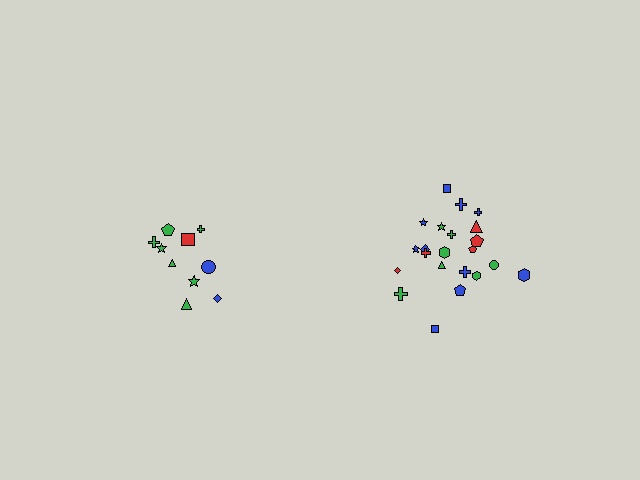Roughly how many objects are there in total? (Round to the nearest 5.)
Roughly 30 objects in total.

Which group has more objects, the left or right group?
The right group.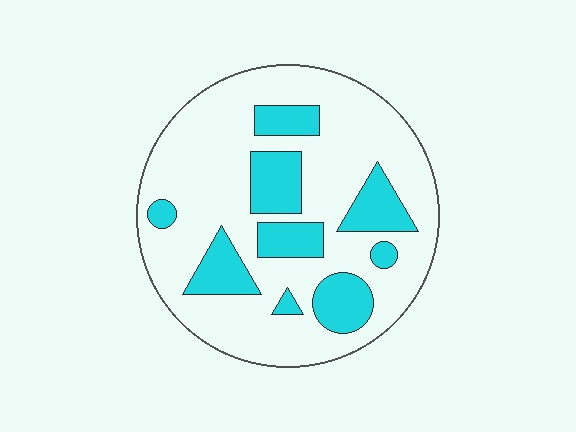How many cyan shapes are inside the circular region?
9.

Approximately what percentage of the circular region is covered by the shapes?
Approximately 25%.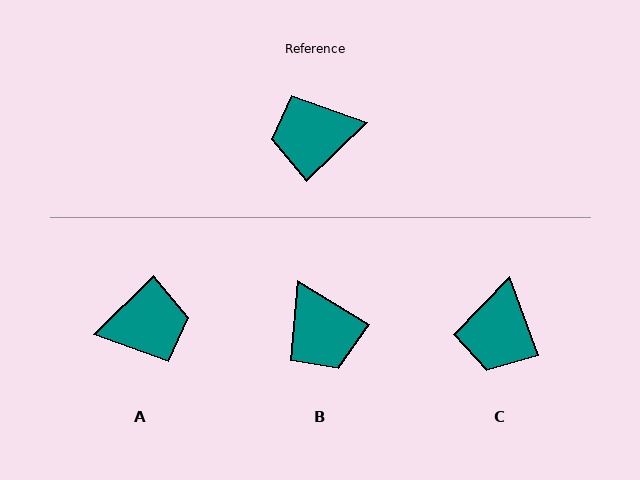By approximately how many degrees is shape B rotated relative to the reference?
Approximately 105 degrees counter-clockwise.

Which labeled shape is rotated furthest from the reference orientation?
A, about 180 degrees away.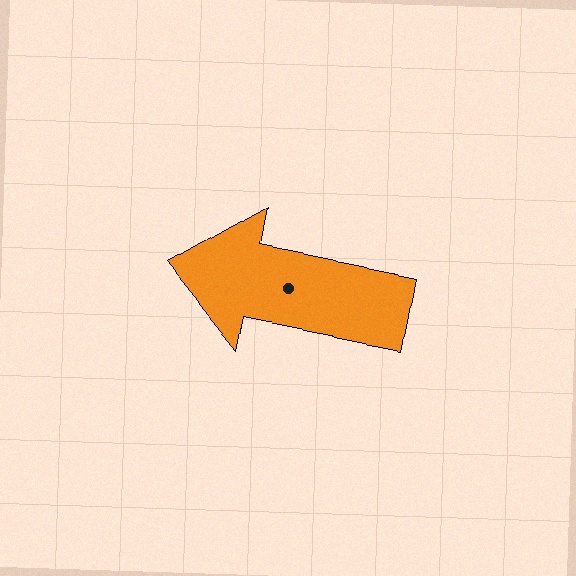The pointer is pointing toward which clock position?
Roughly 9 o'clock.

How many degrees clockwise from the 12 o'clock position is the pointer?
Approximately 281 degrees.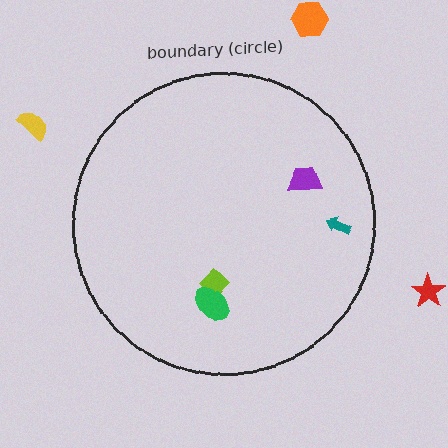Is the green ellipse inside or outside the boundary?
Inside.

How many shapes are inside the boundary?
4 inside, 3 outside.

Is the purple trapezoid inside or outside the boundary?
Inside.